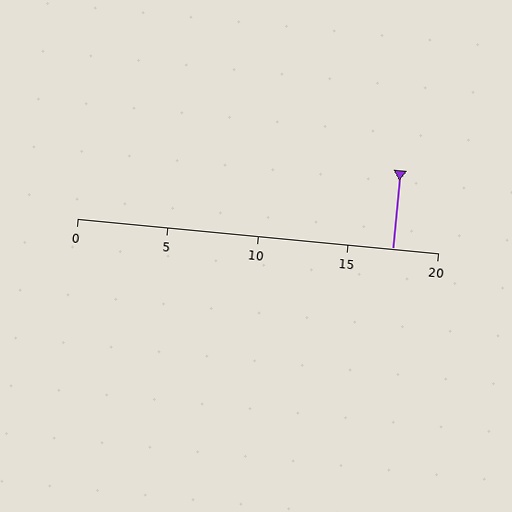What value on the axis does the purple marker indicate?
The marker indicates approximately 17.5.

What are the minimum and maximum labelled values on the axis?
The axis runs from 0 to 20.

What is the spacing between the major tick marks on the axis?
The major ticks are spaced 5 apart.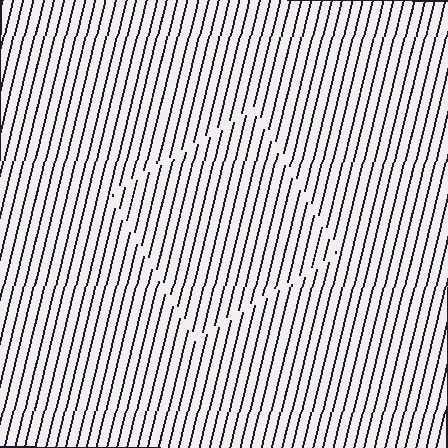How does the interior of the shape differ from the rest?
The interior of the shape contains the same grating, shifted by half a period — the contour is defined by the phase discontinuity where line-ends from the inner and outer gratings abut.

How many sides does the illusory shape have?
4 sides — the line-ends trace a square.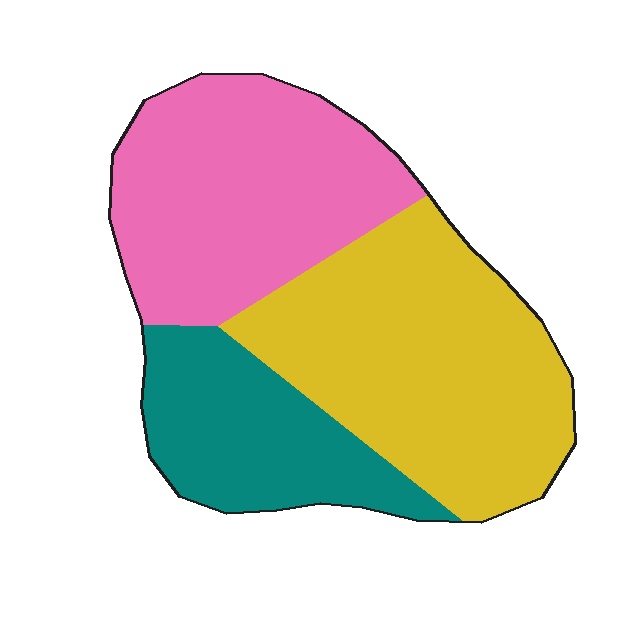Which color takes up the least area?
Teal, at roughly 20%.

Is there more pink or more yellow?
Yellow.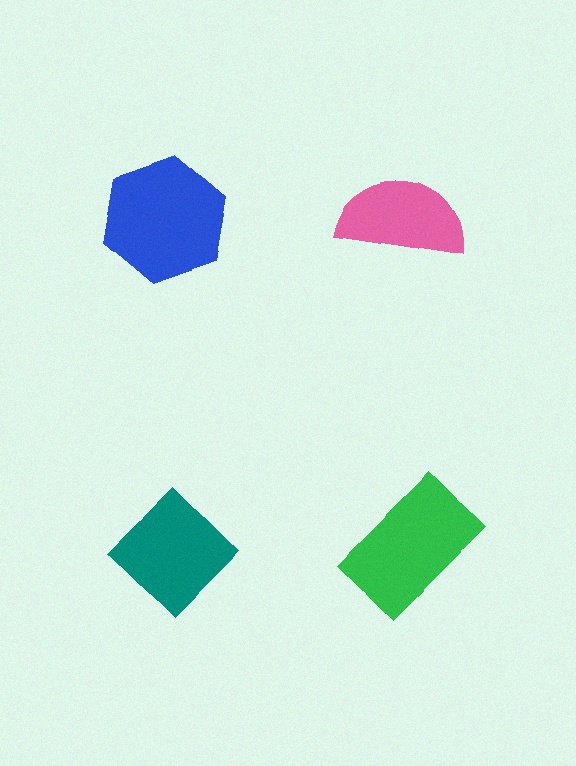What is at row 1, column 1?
A blue hexagon.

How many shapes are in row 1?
2 shapes.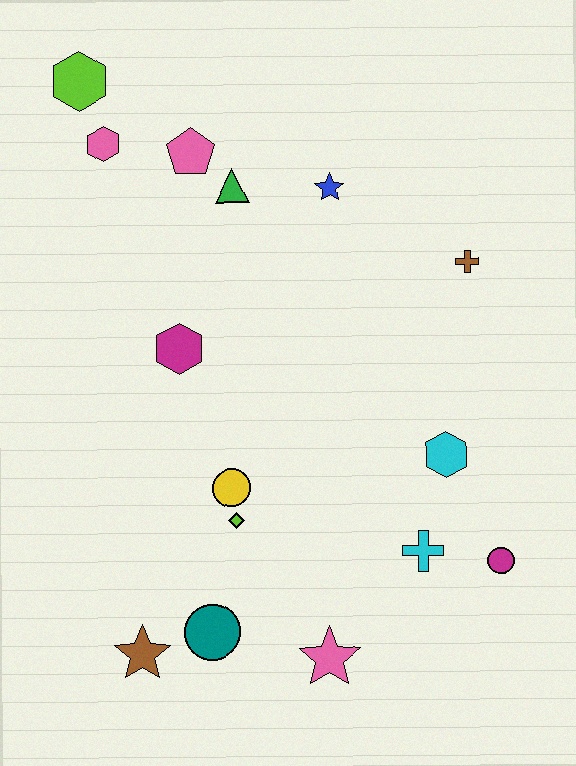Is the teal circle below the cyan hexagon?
Yes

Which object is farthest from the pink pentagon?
The pink star is farthest from the pink pentagon.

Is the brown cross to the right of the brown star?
Yes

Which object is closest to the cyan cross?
The magenta circle is closest to the cyan cross.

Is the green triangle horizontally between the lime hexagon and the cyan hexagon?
Yes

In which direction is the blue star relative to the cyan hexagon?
The blue star is above the cyan hexagon.